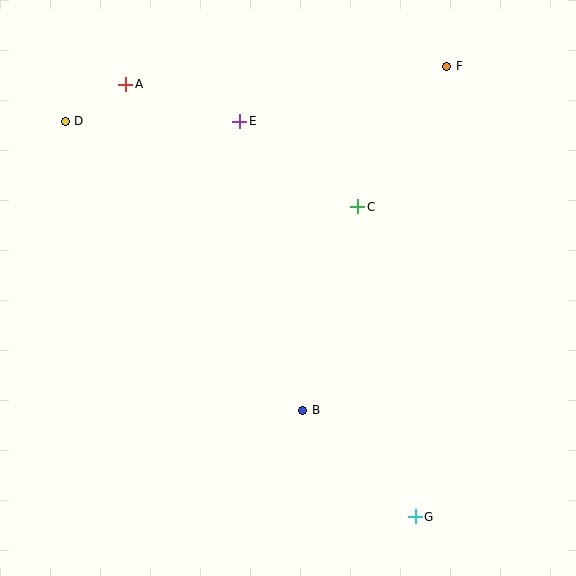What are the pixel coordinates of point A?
Point A is at (126, 84).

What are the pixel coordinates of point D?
Point D is at (65, 121).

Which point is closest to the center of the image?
Point C at (358, 207) is closest to the center.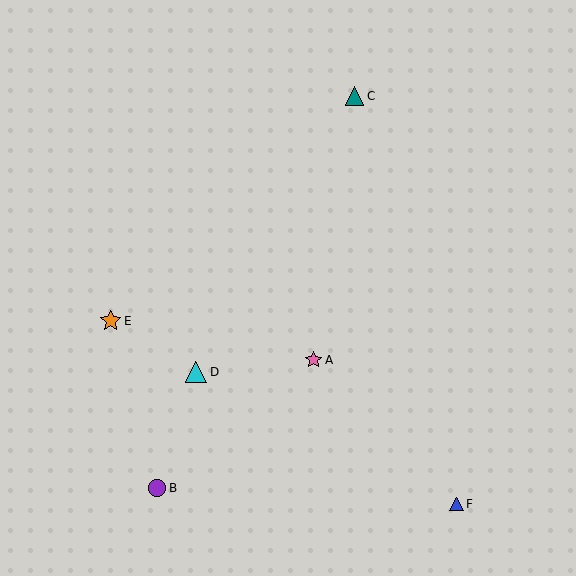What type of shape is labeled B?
Shape B is a purple circle.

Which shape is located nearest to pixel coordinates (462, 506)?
The blue triangle (labeled F) at (457, 504) is nearest to that location.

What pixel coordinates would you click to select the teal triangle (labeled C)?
Click at (354, 96) to select the teal triangle C.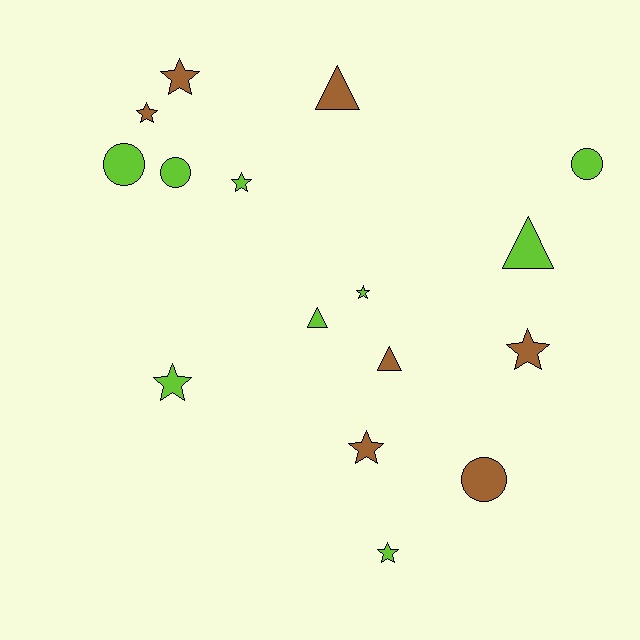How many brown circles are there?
There is 1 brown circle.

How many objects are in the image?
There are 16 objects.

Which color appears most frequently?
Lime, with 9 objects.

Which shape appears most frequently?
Star, with 8 objects.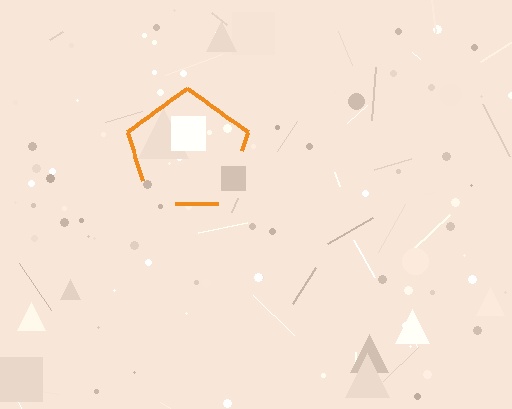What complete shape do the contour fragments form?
The contour fragments form a pentagon.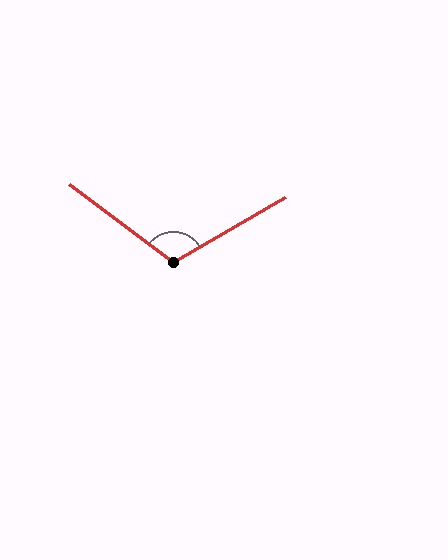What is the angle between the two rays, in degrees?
Approximately 113 degrees.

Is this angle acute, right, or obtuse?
It is obtuse.